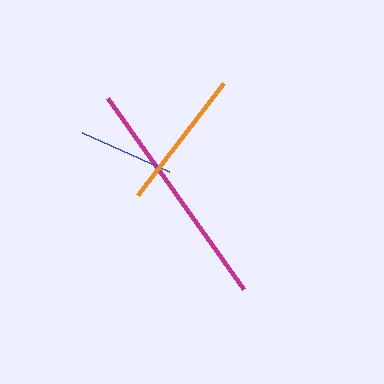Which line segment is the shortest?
The blue line is the shortest at approximately 96 pixels.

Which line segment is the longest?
The magenta line is the longest at approximately 234 pixels.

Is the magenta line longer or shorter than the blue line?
The magenta line is longer than the blue line.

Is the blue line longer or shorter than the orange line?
The orange line is longer than the blue line.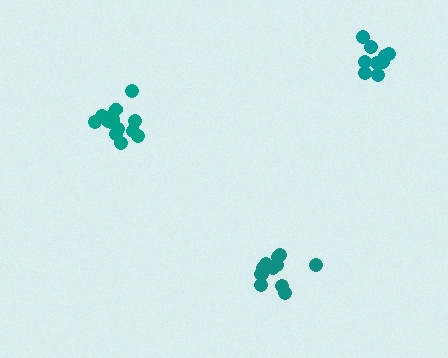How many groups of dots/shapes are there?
There are 3 groups.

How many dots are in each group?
Group 1: 12 dots, Group 2: 9 dots, Group 3: 14 dots (35 total).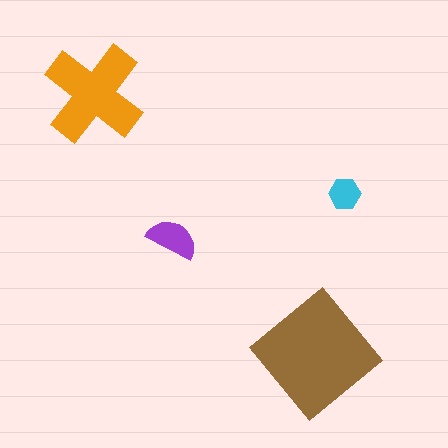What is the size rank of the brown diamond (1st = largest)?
1st.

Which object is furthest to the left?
The orange cross is leftmost.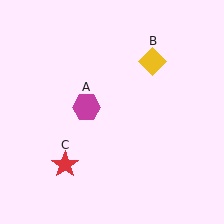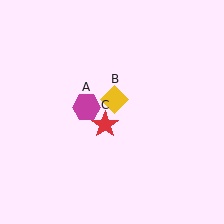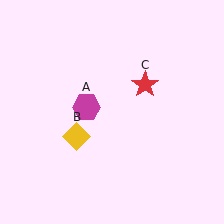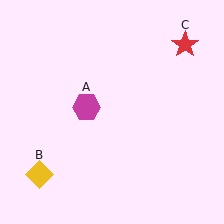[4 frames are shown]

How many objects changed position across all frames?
2 objects changed position: yellow diamond (object B), red star (object C).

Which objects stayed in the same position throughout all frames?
Magenta hexagon (object A) remained stationary.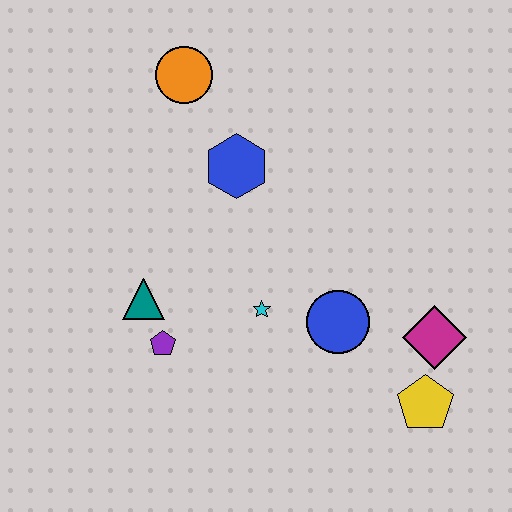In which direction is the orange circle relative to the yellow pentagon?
The orange circle is above the yellow pentagon.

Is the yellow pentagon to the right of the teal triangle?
Yes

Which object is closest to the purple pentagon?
The teal triangle is closest to the purple pentagon.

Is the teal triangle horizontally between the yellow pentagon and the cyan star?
No